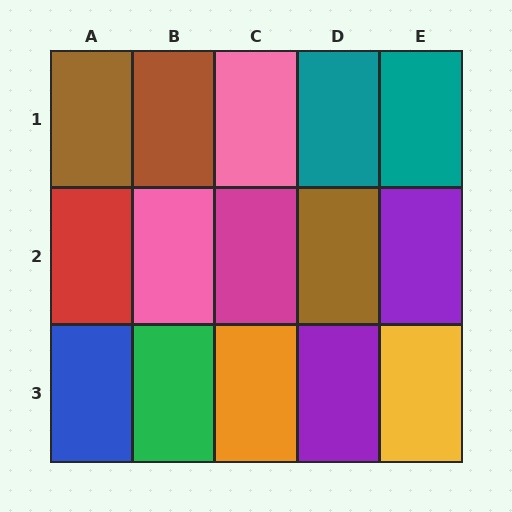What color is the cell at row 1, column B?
Brown.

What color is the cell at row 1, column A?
Brown.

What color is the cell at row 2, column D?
Brown.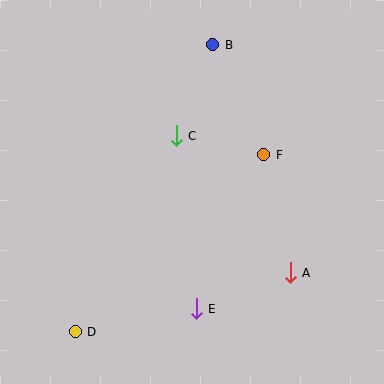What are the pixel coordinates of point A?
Point A is at (290, 273).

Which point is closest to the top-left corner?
Point B is closest to the top-left corner.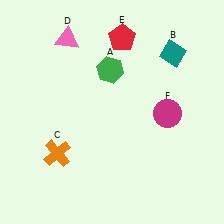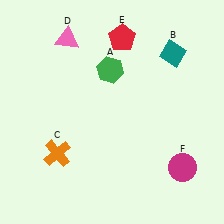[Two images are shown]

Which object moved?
The magenta circle (F) moved down.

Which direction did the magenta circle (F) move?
The magenta circle (F) moved down.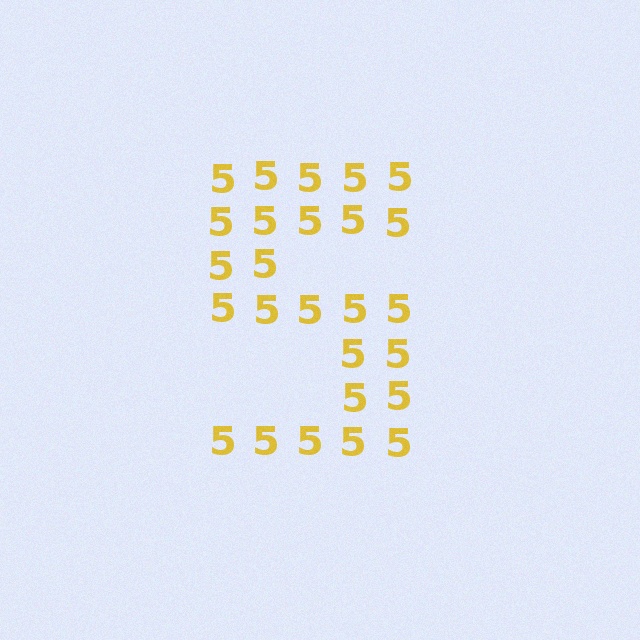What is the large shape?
The large shape is the digit 5.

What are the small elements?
The small elements are digit 5's.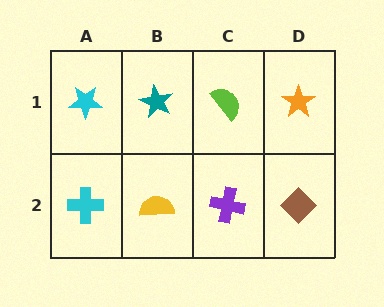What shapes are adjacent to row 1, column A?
A cyan cross (row 2, column A), a teal star (row 1, column B).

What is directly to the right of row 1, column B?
A lime semicircle.